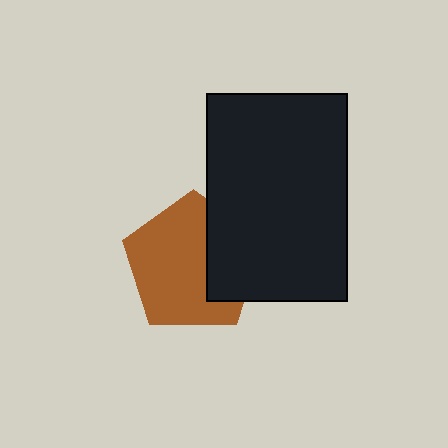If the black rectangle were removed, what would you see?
You would see the complete brown pentagon.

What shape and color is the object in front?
The object in front is a black rectangle.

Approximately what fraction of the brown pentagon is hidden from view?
Roughly 32% of the brown pentagon is hidden behind the black rectangle.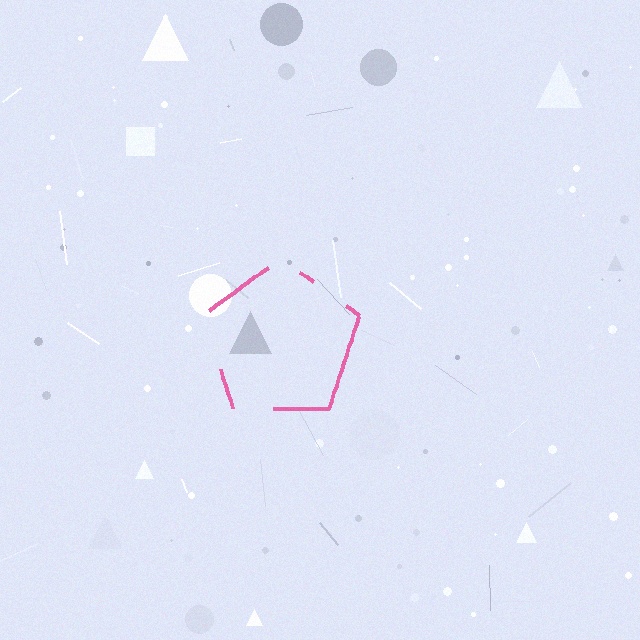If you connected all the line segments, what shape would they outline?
They would outline a pentagon.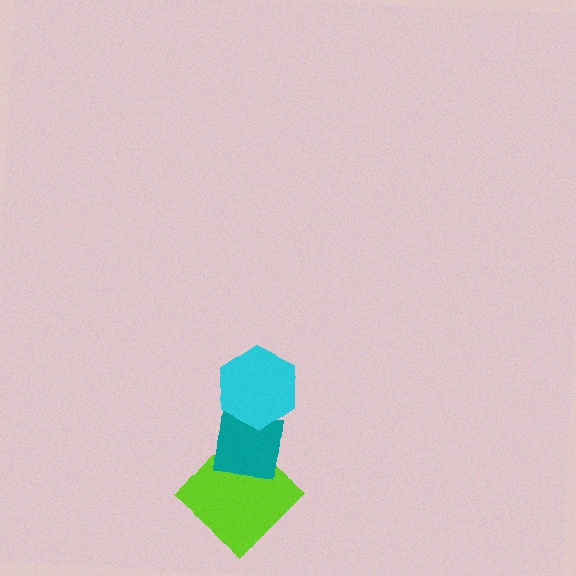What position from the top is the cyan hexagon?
The cyan hexagon is 1st from the top.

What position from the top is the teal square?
The teal square is 2nd from the top.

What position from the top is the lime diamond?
The lime diamond is 3rd from the top.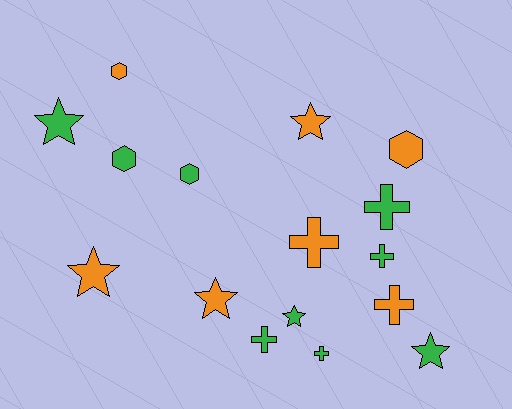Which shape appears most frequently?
Cross, with 6 objects.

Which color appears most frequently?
Green, with 9 objects.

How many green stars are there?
There are 3 green stars.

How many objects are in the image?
There are 16 objects.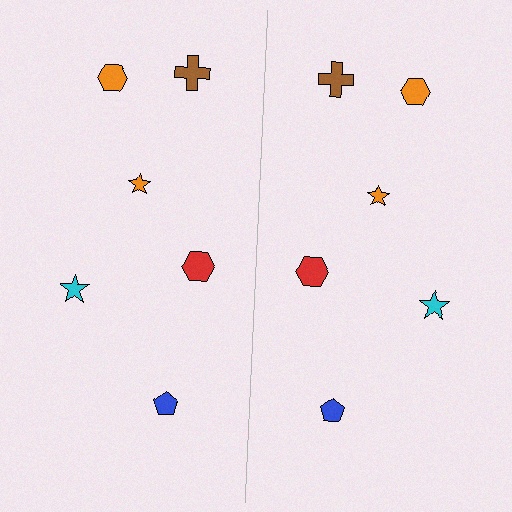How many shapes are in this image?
There are 12 shapes in this image.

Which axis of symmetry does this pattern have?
The pattern has a vertical axis of symmetry running through the center of the image.